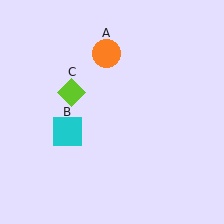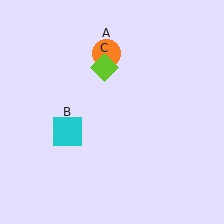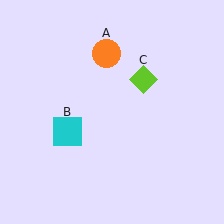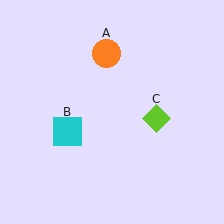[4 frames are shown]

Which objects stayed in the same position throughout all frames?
Orange circle (object A) and cyan square (object B) remained stationary.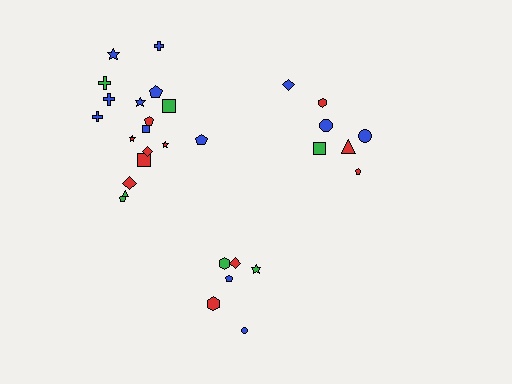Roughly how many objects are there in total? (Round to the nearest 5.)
Roughly 30 objects in total.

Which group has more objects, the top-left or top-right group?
The top-left group.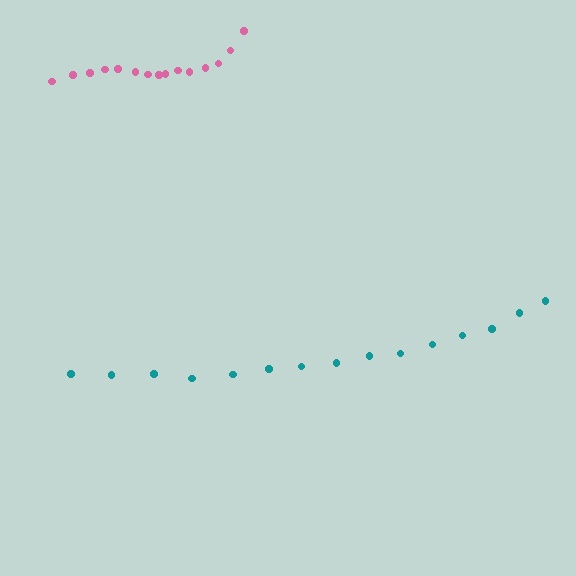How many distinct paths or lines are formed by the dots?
There are 2 distinct paths.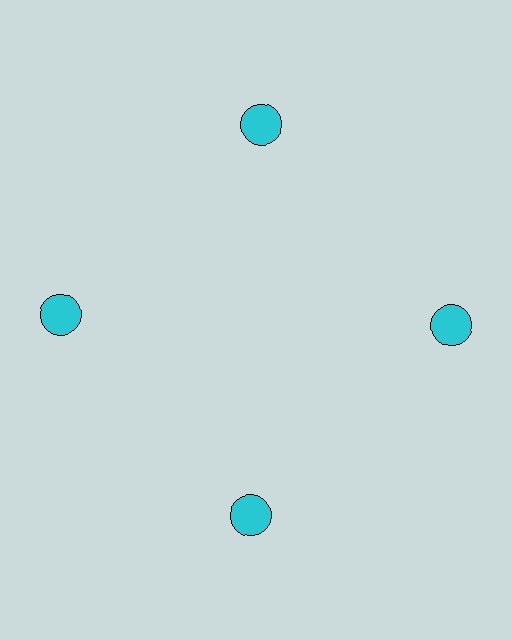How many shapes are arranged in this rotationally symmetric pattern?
There are 4 shapes, arranged in 4 groups of 1.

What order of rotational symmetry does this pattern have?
This pattern has 4-fold rotational symmetry.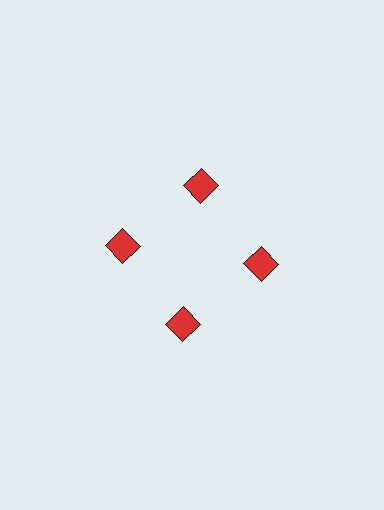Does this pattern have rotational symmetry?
Yes, this pattern has 4-fold rotational symmetry. It looks the same after rotating 90 degrees around the center.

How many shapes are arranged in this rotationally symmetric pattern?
There are 4 shapes, arranged in 4 groups of 1.